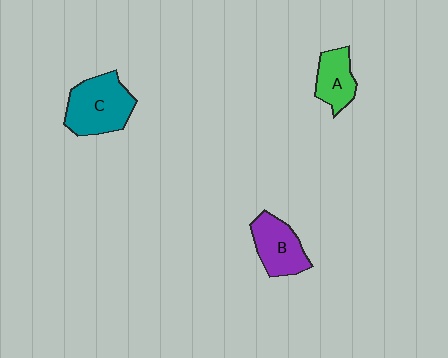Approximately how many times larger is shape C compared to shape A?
Approximately 1.7 times.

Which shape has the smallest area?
Shape A (green).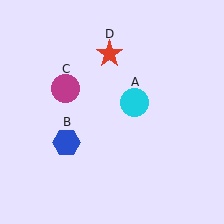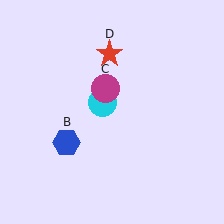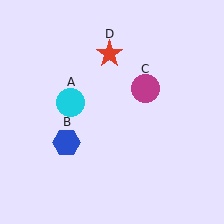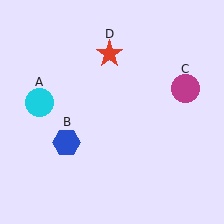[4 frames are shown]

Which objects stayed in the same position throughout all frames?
Blue hexagon (object B) and red star (object D) remained stationary.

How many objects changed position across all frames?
2 objects changed position: cyan circle (object A), magenta circle (object C).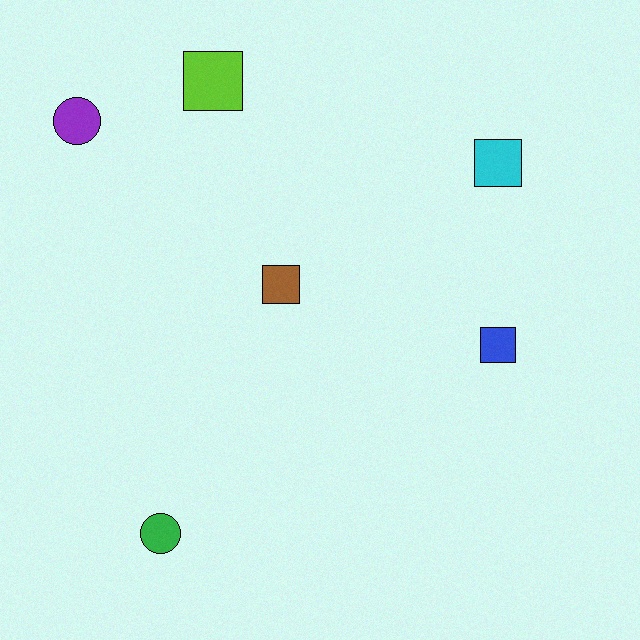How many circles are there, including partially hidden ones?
There are 2 circles.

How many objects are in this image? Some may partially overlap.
There are 6 objects.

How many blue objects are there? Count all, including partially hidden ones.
There is 1 blue object.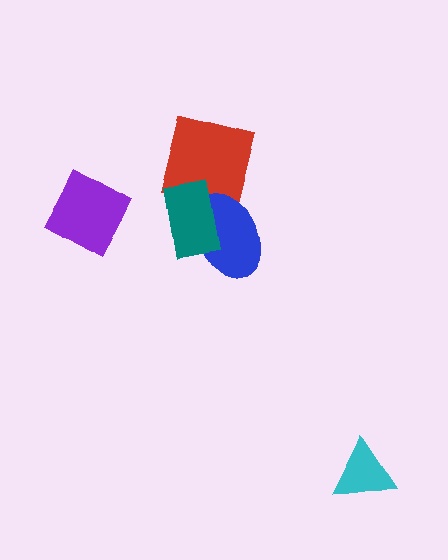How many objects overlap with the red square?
1 object overlaps with the red square.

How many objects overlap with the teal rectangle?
2 objects overlap with the teal rectangle.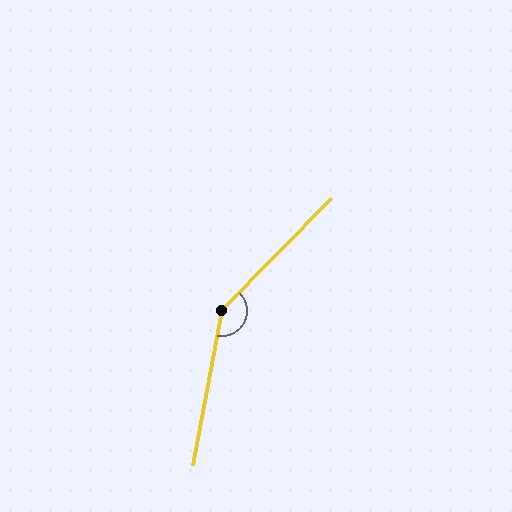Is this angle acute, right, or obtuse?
It is obtuse.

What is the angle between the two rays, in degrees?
Approximately 146 degrees.